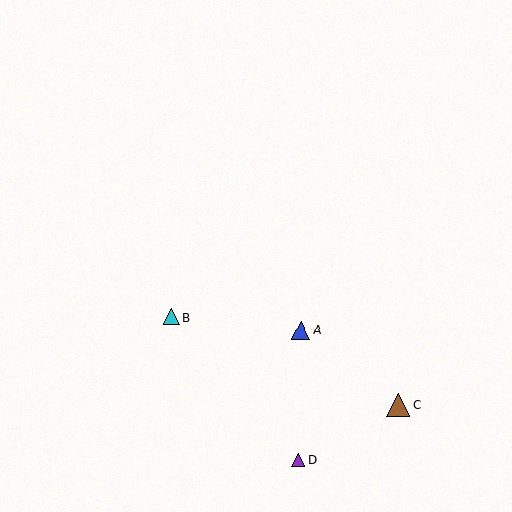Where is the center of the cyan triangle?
The center of the cyan triangle is at (171, 317).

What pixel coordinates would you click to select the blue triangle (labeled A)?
Click at (301, 330) to select the blue triangle A.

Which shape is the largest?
The brown triangle (labeled C) is the largest.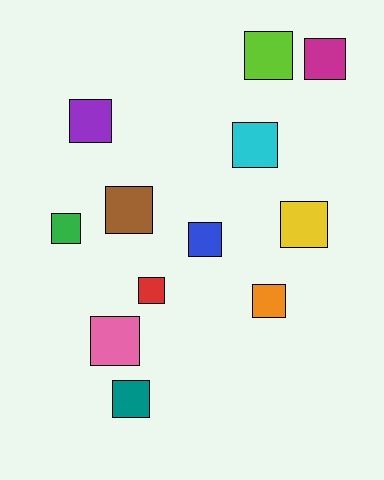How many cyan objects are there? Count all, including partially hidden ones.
There is 1 cyan object.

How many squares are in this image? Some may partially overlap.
There are 12 squares.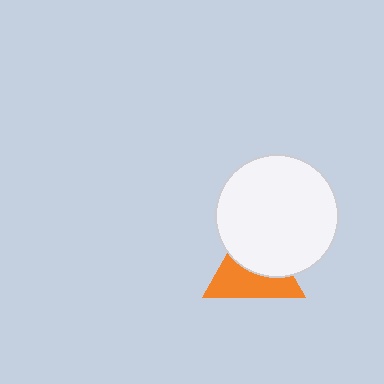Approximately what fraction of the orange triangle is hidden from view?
Roughly 50% of the orange triangle is hidden behind the white circle.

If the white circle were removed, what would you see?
You would see the complete orange triangle.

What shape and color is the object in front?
The object in front is a white circle.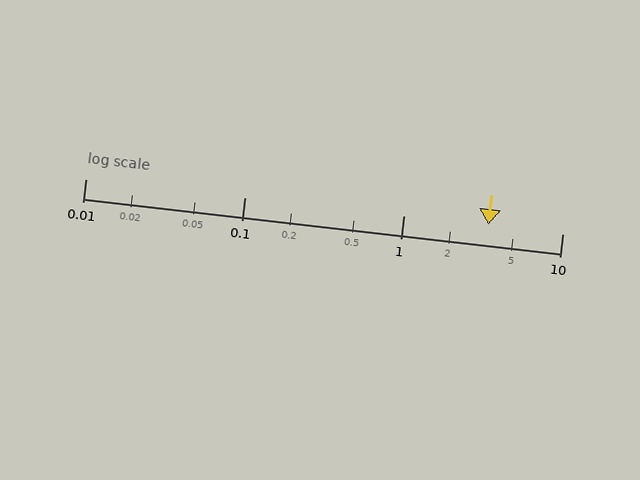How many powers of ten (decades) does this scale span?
The scale spans 3 decades, from 0.01 to 10.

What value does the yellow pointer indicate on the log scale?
The pointer indicates approximately 3.4.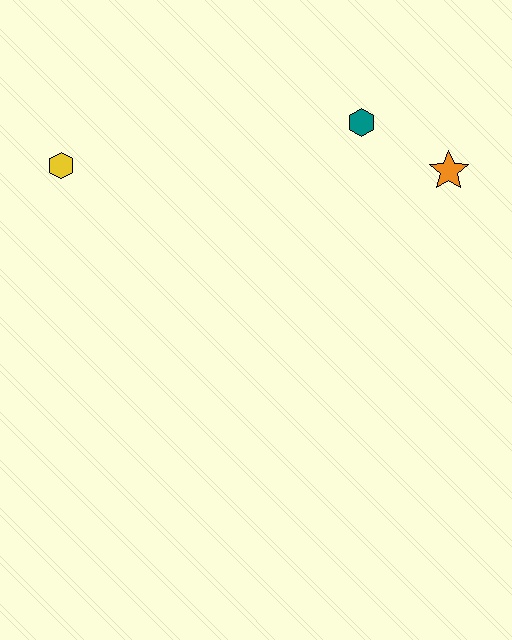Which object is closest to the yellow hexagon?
The teal hexagon is closest to the yellow hexagon.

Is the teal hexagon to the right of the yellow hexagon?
Yes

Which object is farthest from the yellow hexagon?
The orange star is farthest from the yellow hexagon.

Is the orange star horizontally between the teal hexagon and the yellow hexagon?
No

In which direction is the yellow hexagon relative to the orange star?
The yellow hexagon is to the left of the orange star.